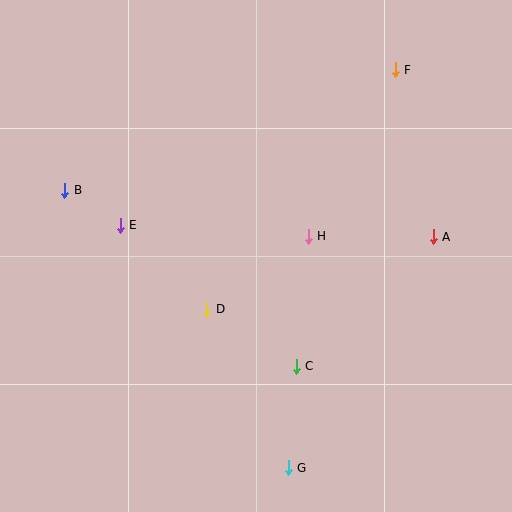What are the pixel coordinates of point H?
Point H is at (308, 236).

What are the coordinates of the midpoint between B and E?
The midpoint between B and E is at (93, 208).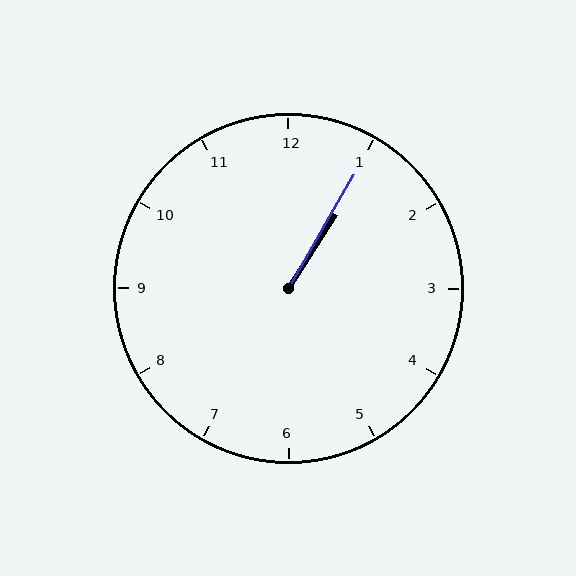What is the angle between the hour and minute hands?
Approximately 2 degrees.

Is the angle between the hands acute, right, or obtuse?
It is acute.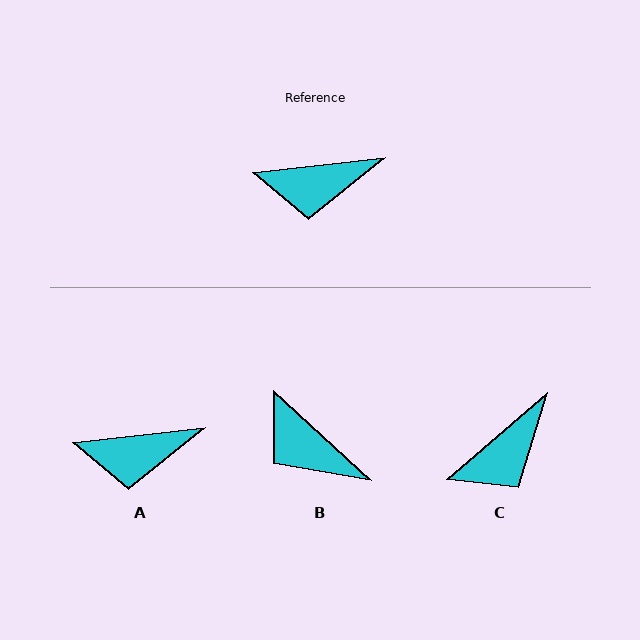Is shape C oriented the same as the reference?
No, it is off by about 34 degrees.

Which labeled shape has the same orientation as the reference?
A.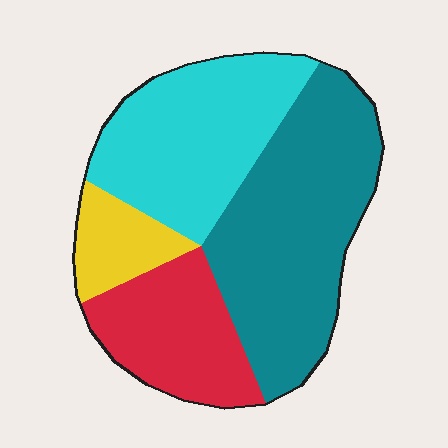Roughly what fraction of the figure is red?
Red takes up about one fifth (1/5) of the figure.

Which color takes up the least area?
Yellow, at roughly 10%.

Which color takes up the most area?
Teal, at roughly 40%.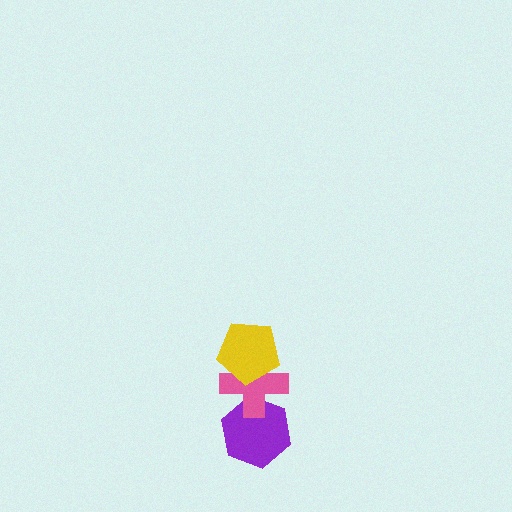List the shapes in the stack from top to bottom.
From top to bottom: the yellow pentagon, the pink cross, the purple hexagon.